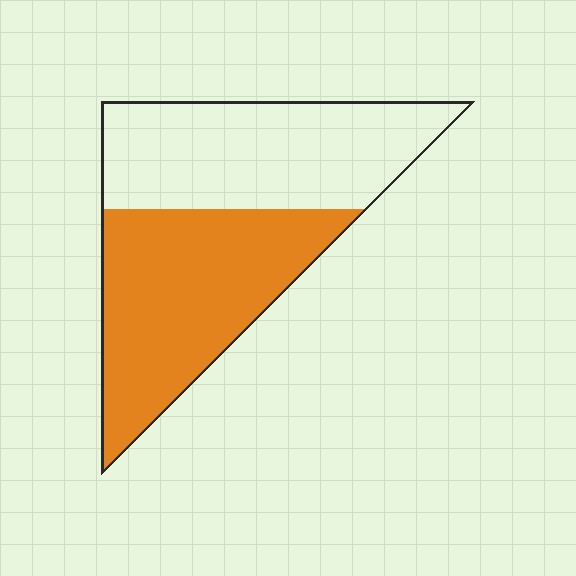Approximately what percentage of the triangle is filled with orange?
Approximately 50%.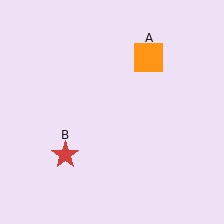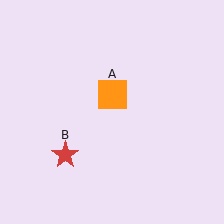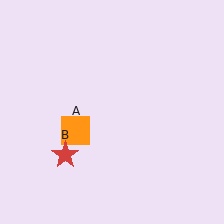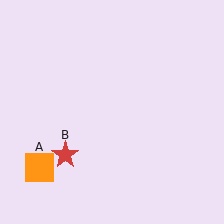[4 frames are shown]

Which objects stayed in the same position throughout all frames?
Red star (object B) remained stationary.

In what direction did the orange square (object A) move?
The orange square (object A) moved down and to the left.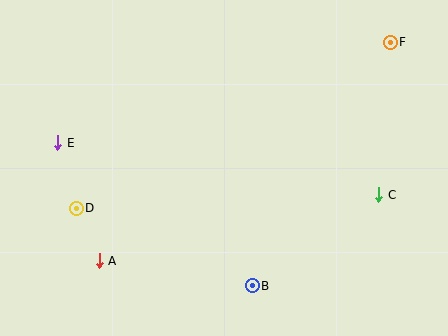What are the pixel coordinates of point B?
Point B is at (252, 286).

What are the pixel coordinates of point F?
Point F is at (390, 42).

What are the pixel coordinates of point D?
Point D is at (76, 208).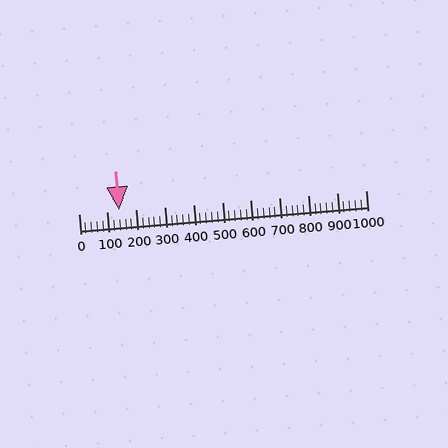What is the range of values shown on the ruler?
The ruler shows values from 0 to 1000.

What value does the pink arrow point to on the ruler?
The pink arrow points to approximately 140.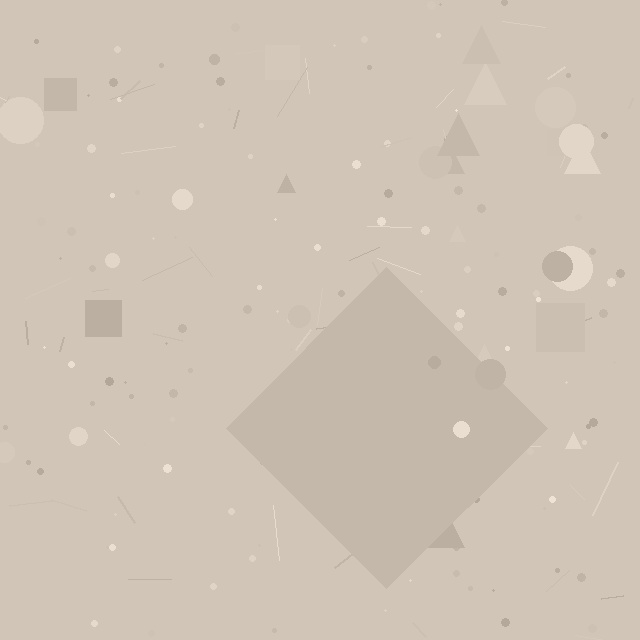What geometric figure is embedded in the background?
A diamond is embedded in the background.